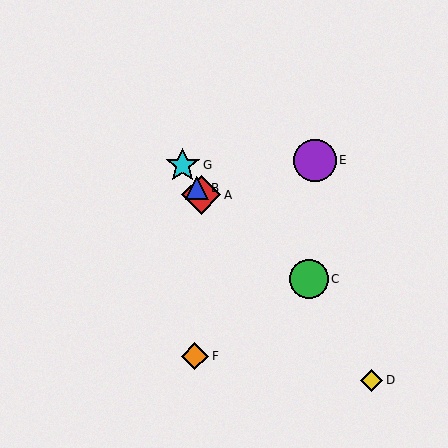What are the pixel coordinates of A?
Object A is at (201, 195).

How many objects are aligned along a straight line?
3 objects (A, B, G) are aligned along a straight line.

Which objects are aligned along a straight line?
Objects A, B, G are aligned along a straight line.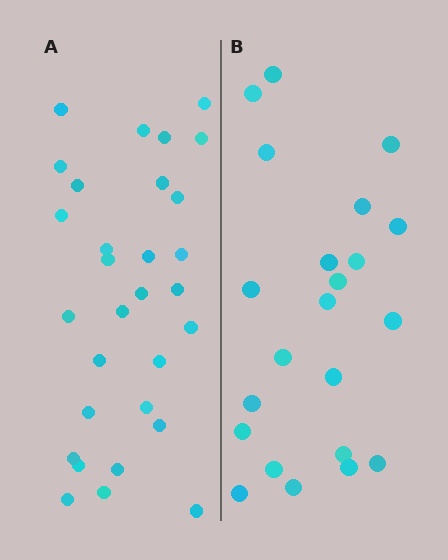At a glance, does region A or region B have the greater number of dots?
Region A (the left region) has more dots.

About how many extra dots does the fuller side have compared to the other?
Region A has roughly 8 or so more dots than region B.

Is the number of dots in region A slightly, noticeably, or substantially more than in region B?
Region A has noticeably more, but not dramatically so. The ratio is roughly 1.4 to 1.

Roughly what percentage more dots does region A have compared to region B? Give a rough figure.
About 35% more.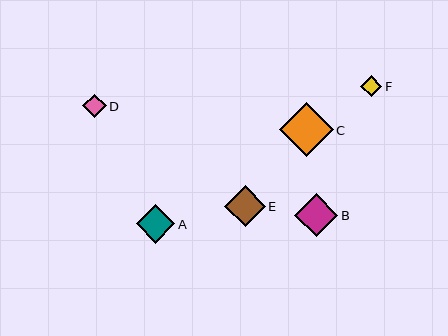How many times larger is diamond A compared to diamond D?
Diamond A is approximately 1.6 times the size of diamond D.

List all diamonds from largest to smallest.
From largest to smallest: C, B, E, A, D, F.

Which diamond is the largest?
Diamond C is the largest with a size of approximately 54 pixels.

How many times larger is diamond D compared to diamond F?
Diamond D is approximately 1.1 times the size of diamond F.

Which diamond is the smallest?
Diamond F is the smallest with a size of approximately 21 pixels.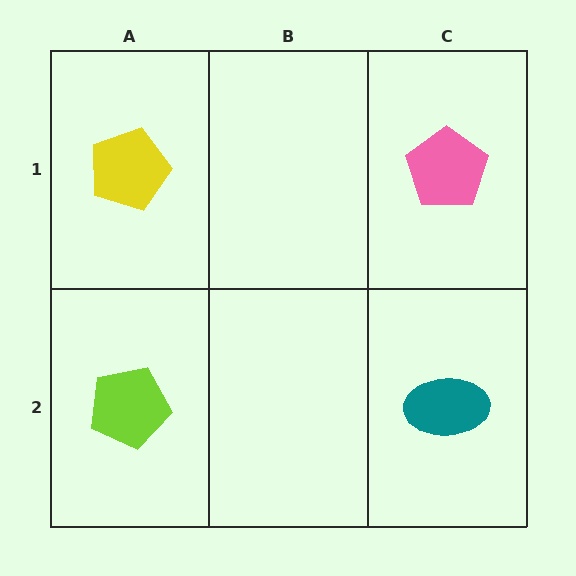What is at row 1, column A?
A yellow pentagon.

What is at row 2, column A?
A lime pentagon.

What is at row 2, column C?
A teal ellipse.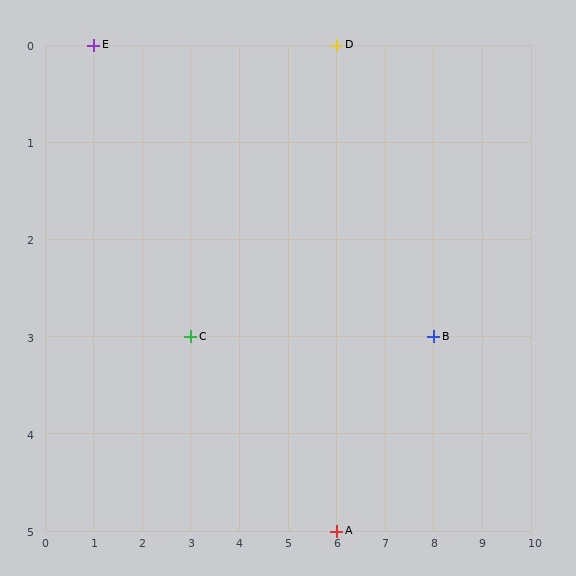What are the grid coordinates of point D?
Point D is at grid coordinates (6, 0).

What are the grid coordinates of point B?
Point B is at grid coordinates (8, 3).